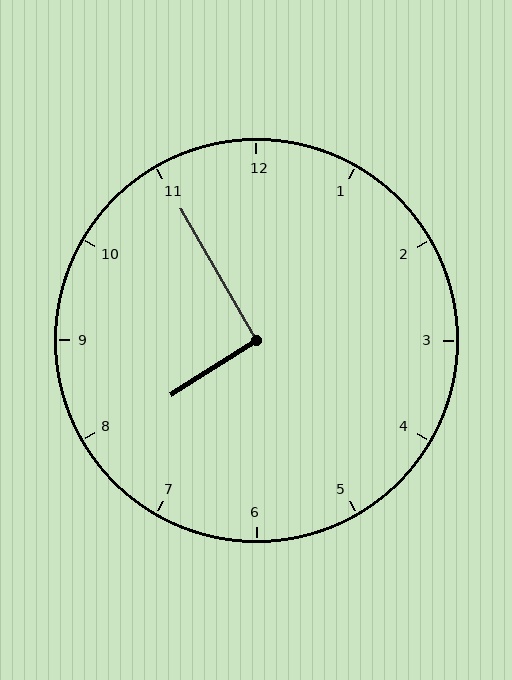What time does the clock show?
7:55.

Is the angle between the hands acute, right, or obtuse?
It is right.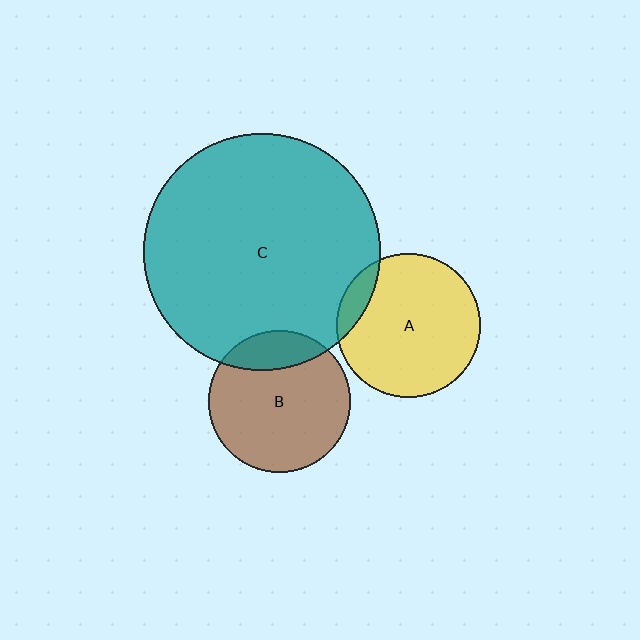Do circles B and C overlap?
Yes.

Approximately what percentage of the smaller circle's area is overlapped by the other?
Approximately 20%.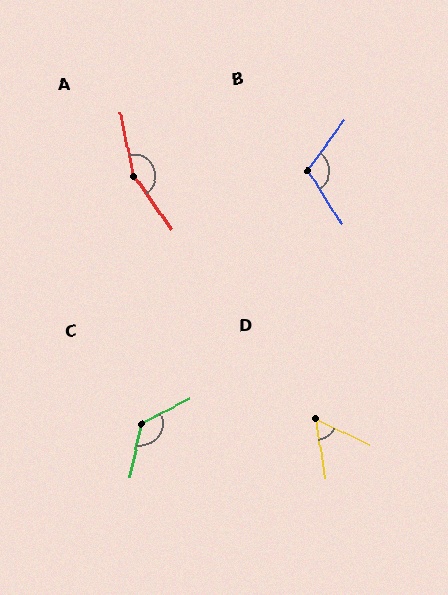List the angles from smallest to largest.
D (55°), B (111°), C (129°), A (156°).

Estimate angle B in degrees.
Approximately 111 degrees.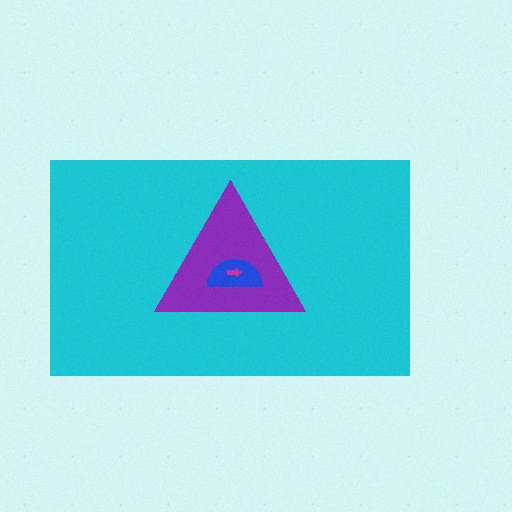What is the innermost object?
The magenta arrow.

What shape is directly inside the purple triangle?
The blue semicircle.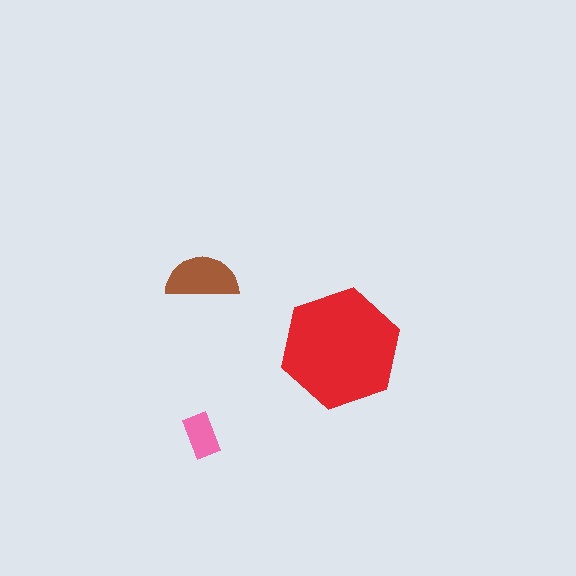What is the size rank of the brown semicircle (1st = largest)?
2nd.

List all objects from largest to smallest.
The red hexagon, the brown semicircle, the pink rectangle.